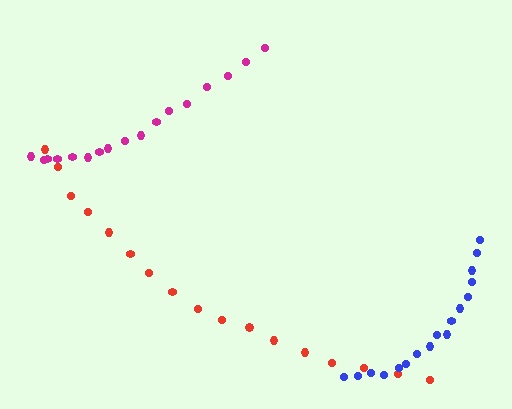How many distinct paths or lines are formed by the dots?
There are 3 distinct paths.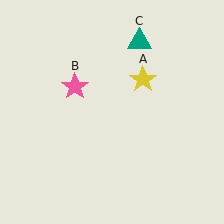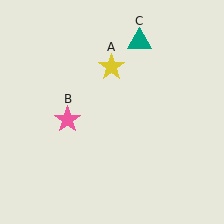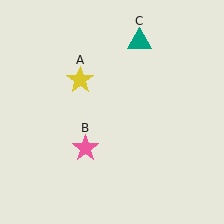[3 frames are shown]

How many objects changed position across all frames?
2 objects changed position: yellow star (object A), pink star (object B).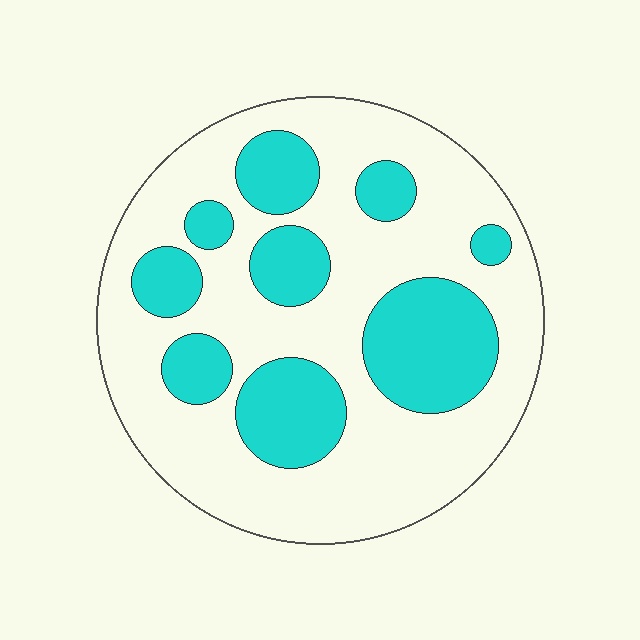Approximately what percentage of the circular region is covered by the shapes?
Approximately 30%.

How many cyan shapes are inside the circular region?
9.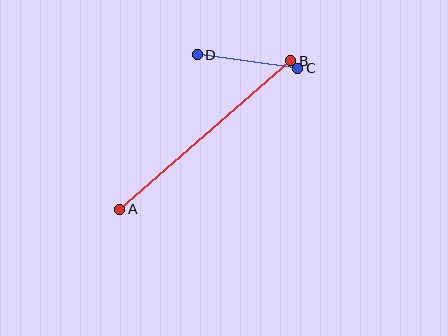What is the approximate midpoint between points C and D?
The midpoint is at approximately (248, 62) pixels.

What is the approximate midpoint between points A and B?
The midpoint is at approximately (205, 135) pixels.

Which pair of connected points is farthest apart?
Points A and B are farthest apart.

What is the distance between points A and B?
The distance is approximately 226 pixels.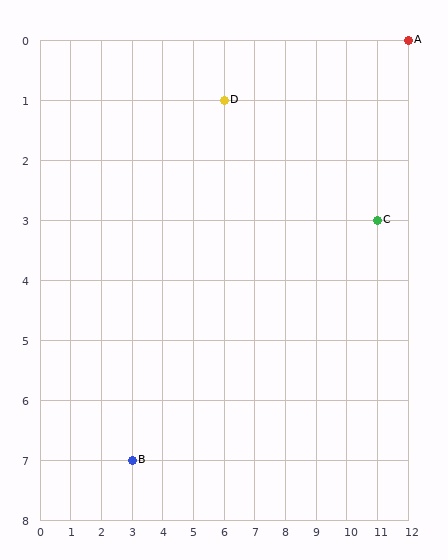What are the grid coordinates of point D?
Point D is at grid coordinates (6, 1).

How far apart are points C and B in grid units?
Points C and B are 8 columns and 4 rows apart (about 8.9 grid units diagonally).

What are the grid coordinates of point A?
Point A is at grid coordinates (12, 0).